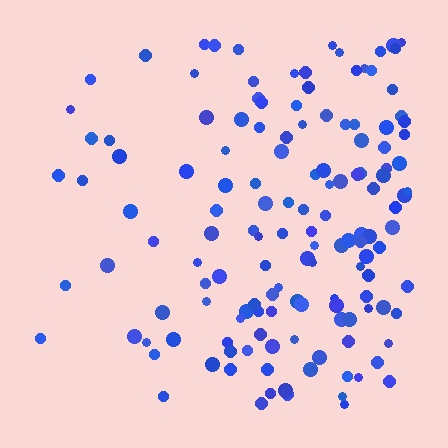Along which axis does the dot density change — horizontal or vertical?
Horizontal.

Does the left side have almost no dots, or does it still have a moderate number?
Still a moderate number, just noticeably fewer than the right.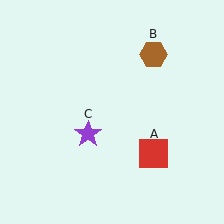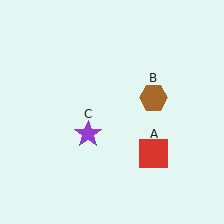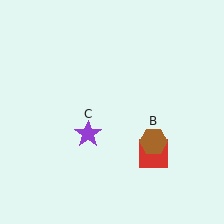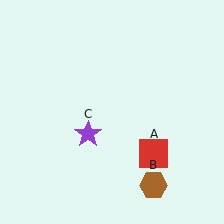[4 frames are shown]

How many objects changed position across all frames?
1 object changed position: brown hexagon (object B).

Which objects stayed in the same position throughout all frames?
Red square (object A) and purple star (object C) remained stationary.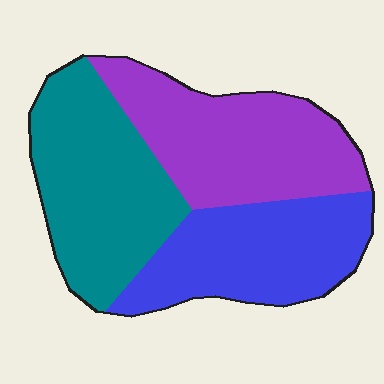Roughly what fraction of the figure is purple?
Purple takes up about one third (1/3) of the figure.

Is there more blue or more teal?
Teal.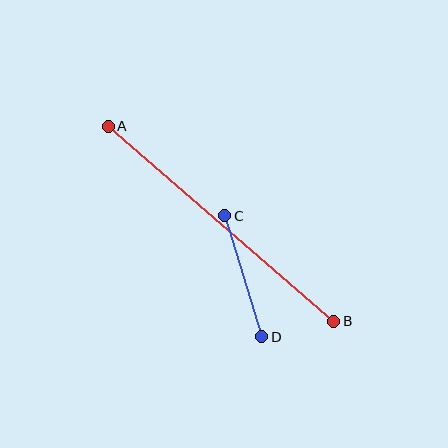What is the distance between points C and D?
The distance is approximately 127 pixels.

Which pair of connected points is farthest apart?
Points A and B are farthest apart.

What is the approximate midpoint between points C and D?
The midpoint is at approximately (243, 276) pixels.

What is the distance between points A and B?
The distance is approximately 298 pixels.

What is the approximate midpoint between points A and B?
The midpoint is at approximately (221, 224) pixels.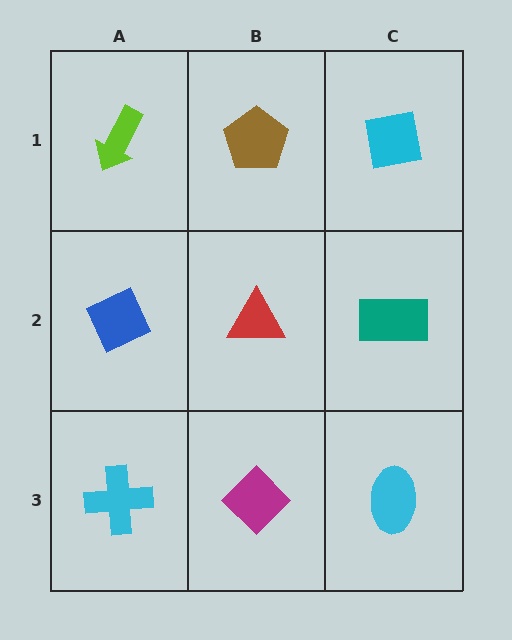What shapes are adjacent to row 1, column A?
A blue diamond (row 2, column A), a brown pentagon (row 1, column B).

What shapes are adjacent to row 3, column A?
A blue diamond (row 2, column A), a magenta diamond (row 3, column B).